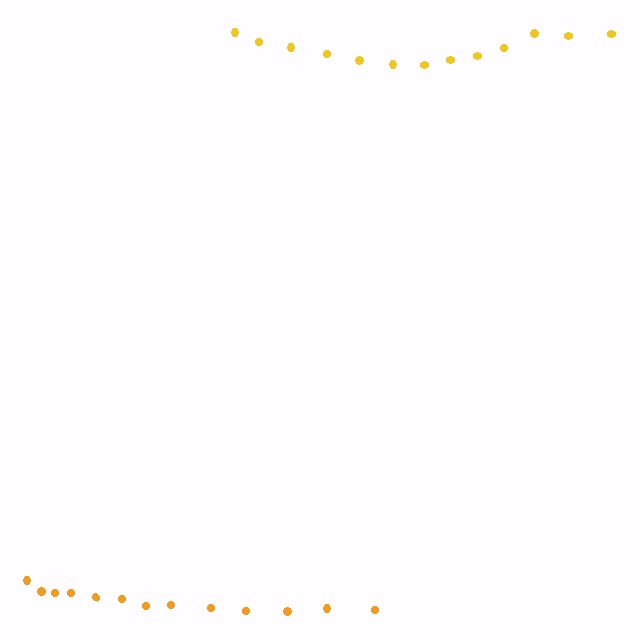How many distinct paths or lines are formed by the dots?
There are 2 distinct paths.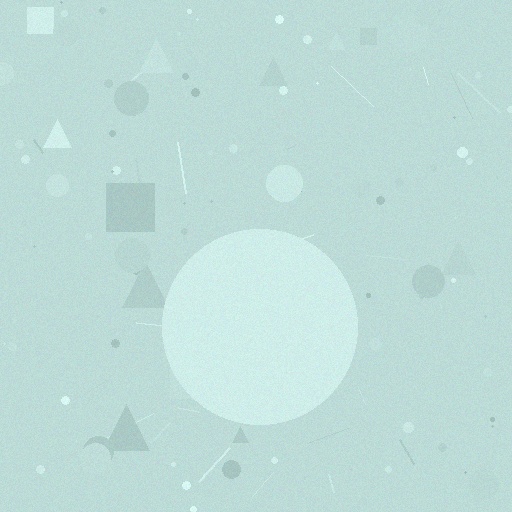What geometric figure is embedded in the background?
A circle is embedded in the background.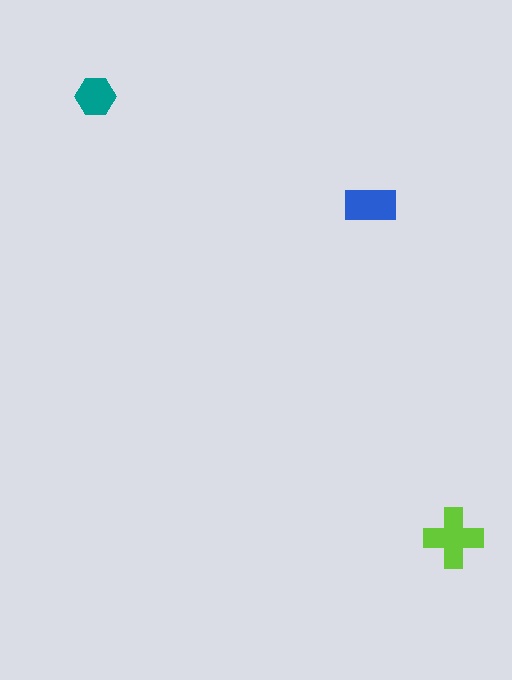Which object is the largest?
The lime cross.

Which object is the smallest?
The teal hexagon.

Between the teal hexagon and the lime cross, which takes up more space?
The lime cross.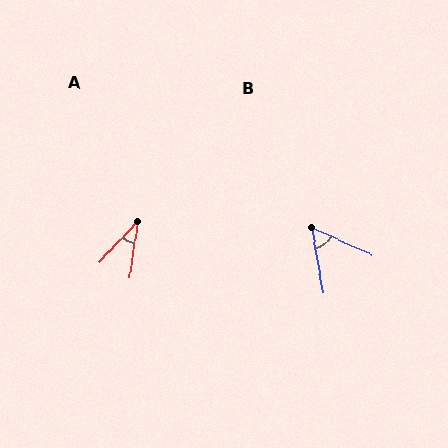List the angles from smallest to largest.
A (36°), B (56°).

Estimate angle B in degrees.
Approximately 56 degrees.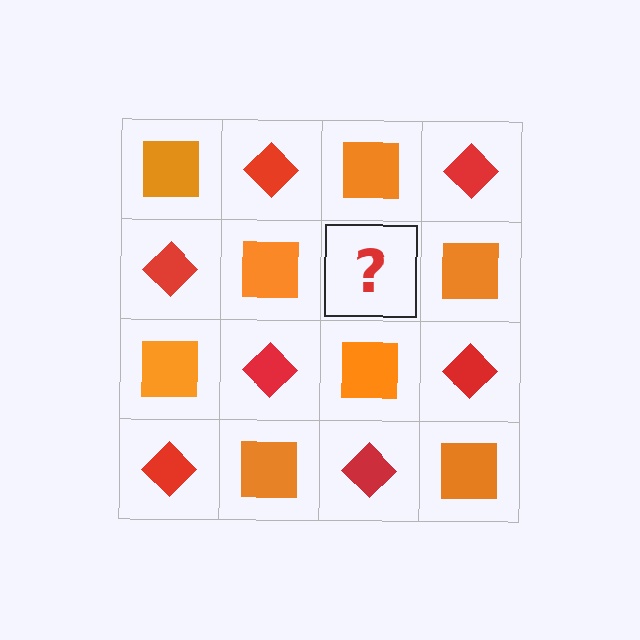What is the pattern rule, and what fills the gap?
The rule is that it alternates orange square and red diamond in a checkerboard pattern. The gap should be filled with a red diamond.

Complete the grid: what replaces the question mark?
The question mark should be replaced with a red diamond.